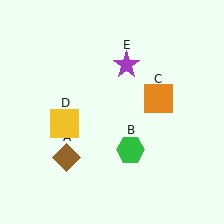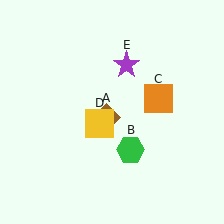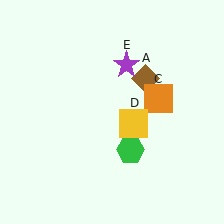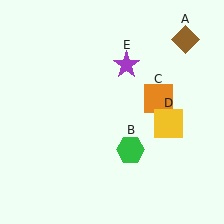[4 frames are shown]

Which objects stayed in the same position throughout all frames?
Green hexagon (object B) and orange square (object C) and purple star (object E) remained stationary.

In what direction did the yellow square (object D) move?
The yellow square (object D) moved right.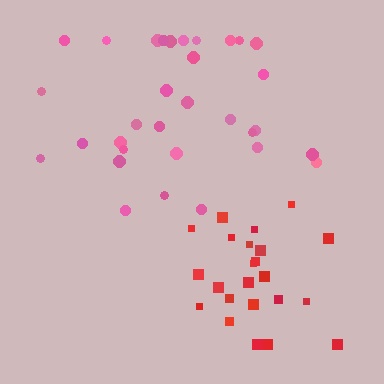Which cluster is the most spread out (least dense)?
Pink.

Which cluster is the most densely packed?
Red.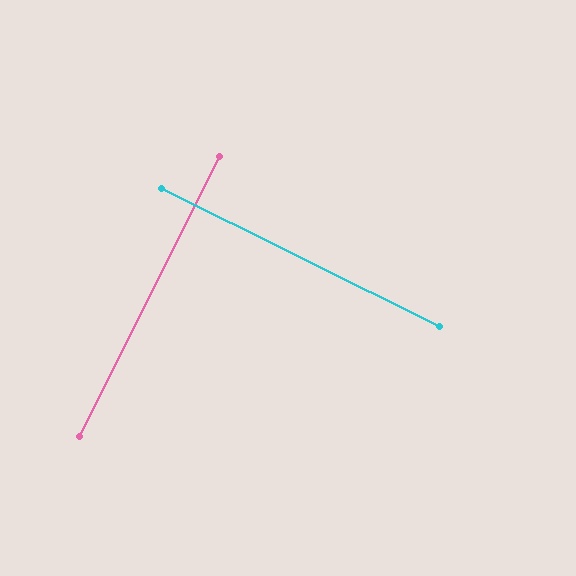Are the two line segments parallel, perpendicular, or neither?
Perpendicular — they meet at approximately 90°.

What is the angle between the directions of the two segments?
Approximately 90 degrees.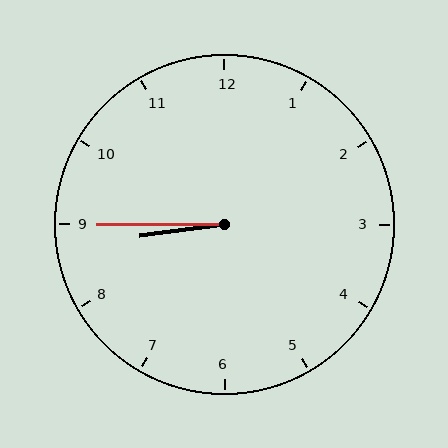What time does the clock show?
8:45.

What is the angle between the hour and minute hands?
Approximately 8 degrees.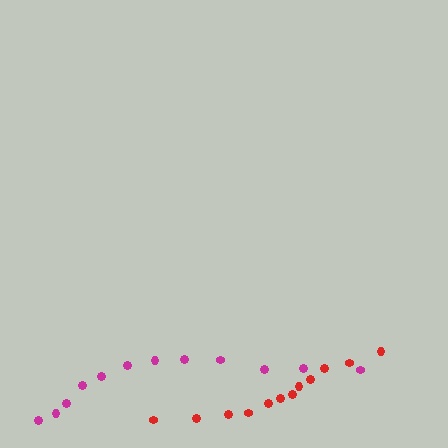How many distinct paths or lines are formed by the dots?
There are 2 distinct paths.